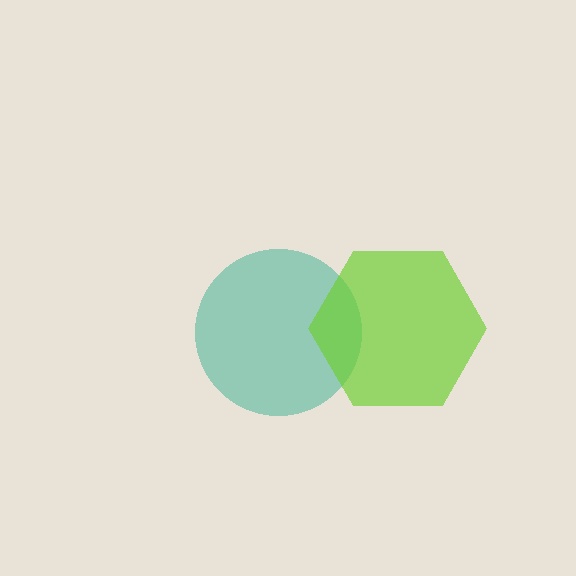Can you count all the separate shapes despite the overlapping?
Yes, there are 2 separate shapes.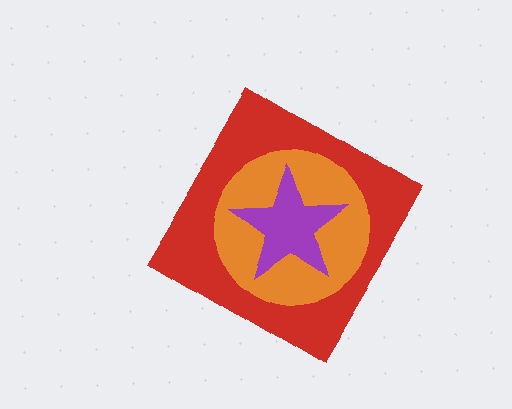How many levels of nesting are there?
3.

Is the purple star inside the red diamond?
Yes.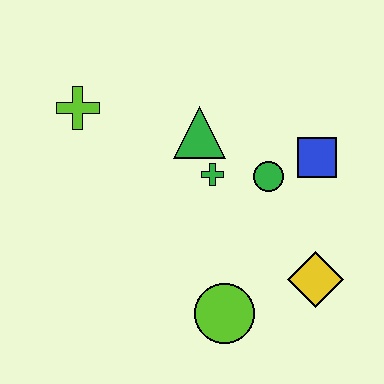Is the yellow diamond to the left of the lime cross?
No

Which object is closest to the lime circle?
The yellow diamond is closest to the lime circle.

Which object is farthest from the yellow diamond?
The lime cross is farthest from the yellow diamond.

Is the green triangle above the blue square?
Yes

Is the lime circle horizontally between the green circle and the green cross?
Yes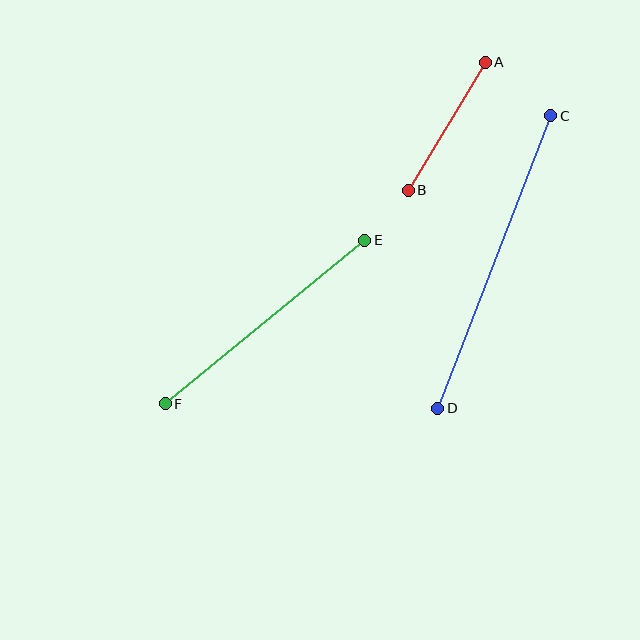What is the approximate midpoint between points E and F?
The midpoint is at approximately (265, 322) pixels.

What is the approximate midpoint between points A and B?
The midpoint is at approximately (447, 126) pixels.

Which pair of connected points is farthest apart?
Points C and D are farthest apart.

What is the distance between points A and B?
The distance is approximately 149 pixels.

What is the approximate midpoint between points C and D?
The midpoint is at approximately (494, 262) pixels.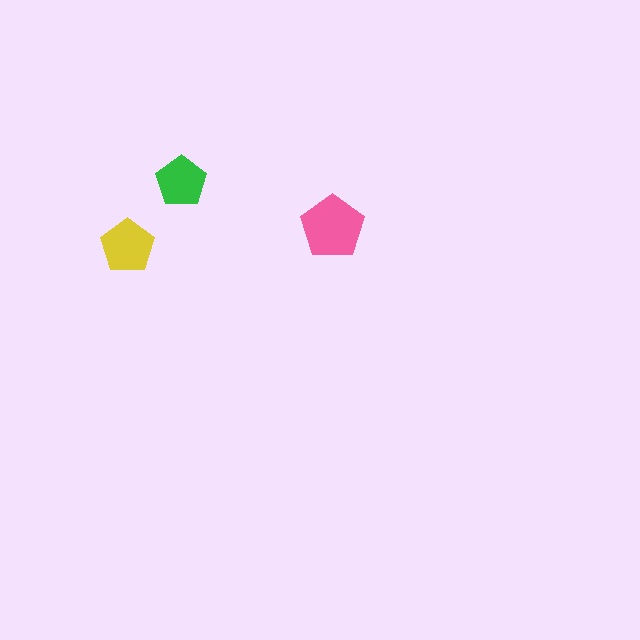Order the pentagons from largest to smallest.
the pink one, the yellow one, the green one.